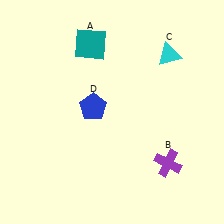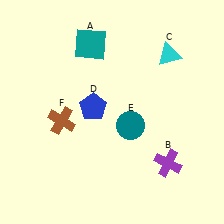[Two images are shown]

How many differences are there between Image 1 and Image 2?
There are 2 differences between the two images.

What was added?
A teal circle (E), a brown cross (F) were added in Image 2.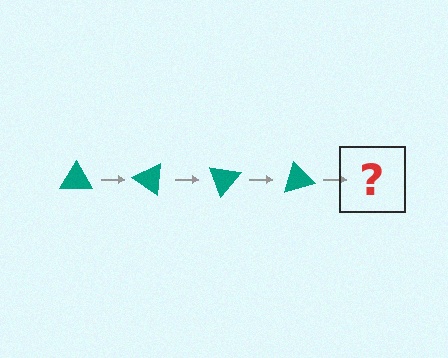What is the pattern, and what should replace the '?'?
The pattern is that the triangle rotates 35 degrees each step. The '?' should be a teal triangle rotated 140 degrees.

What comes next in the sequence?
The next element should be a teal triangle rotated 140 degrees.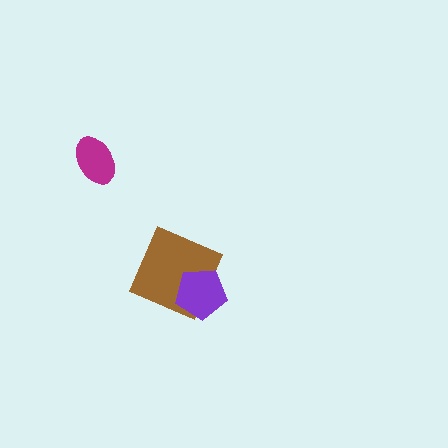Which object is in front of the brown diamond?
The purple pentagon is in front of the brown diamond.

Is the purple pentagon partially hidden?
No, no other shape covers it.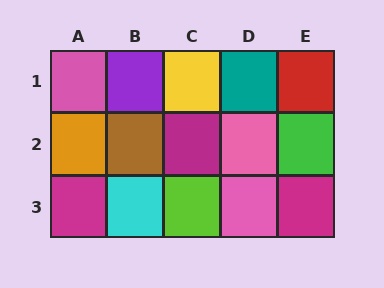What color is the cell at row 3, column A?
Magenta.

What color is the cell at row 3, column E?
Magenta.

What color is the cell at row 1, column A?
Pink.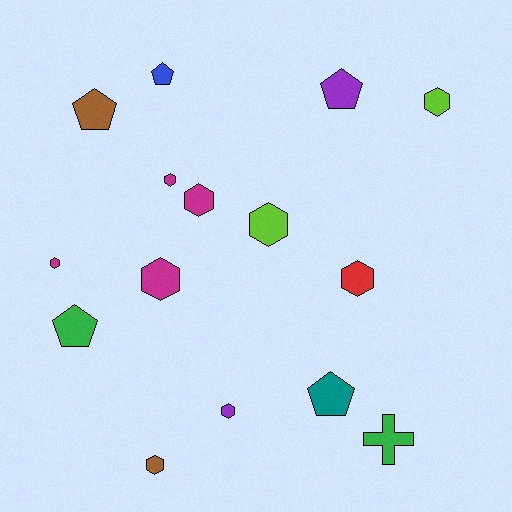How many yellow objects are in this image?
There are no yellow objects.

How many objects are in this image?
There are 15 objects.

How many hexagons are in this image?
There are 9 hexagons.